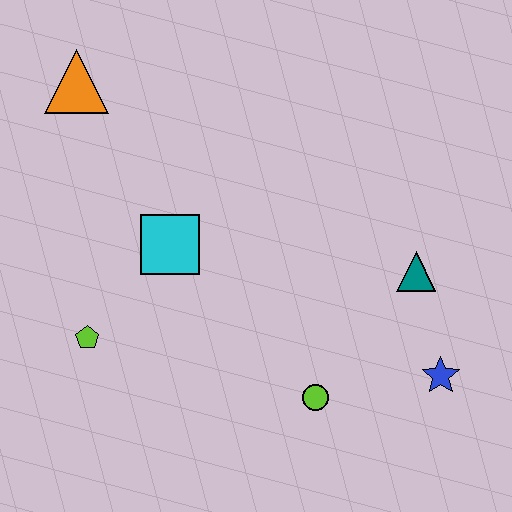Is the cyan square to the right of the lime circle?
No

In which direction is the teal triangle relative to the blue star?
The teal triangle is above the blue star.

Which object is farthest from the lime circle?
The orange triangle is farthest from the lime circle.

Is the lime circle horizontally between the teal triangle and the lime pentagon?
Yes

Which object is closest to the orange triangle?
The cyan square is closest to the orange triangle.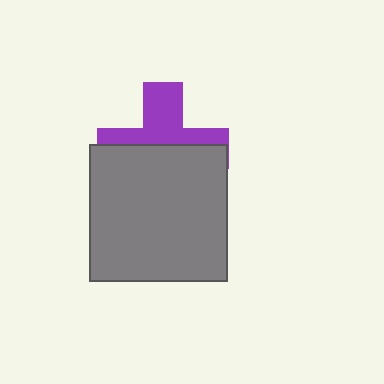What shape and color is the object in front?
The object in front is a gray square.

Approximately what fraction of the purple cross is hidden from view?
Roughly 57% of the purple cross is hidden behind the gray square.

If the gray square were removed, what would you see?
You would see the complete purple cross.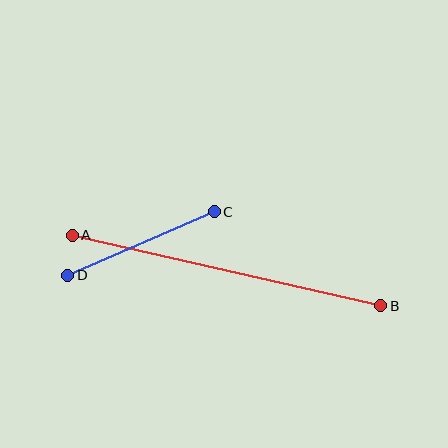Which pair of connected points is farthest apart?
Points A and B are farthest apart.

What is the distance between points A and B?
The distance is approximately 316 pixels.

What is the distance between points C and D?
The distance is approximately 160 pixels.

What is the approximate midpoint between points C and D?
The midpoint is at approximately (141, 244) pixels.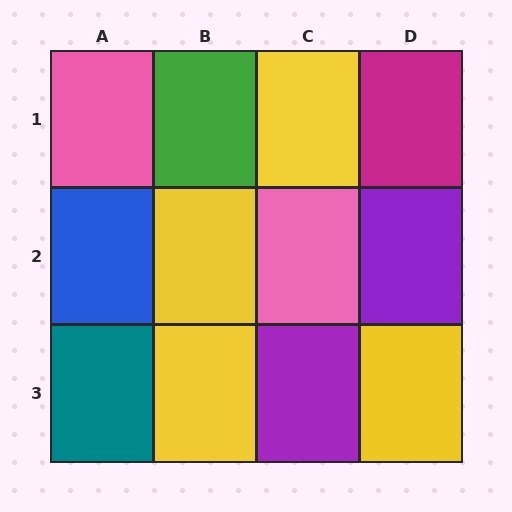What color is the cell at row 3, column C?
Purple.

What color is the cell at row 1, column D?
Magenta.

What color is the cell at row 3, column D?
Yellow.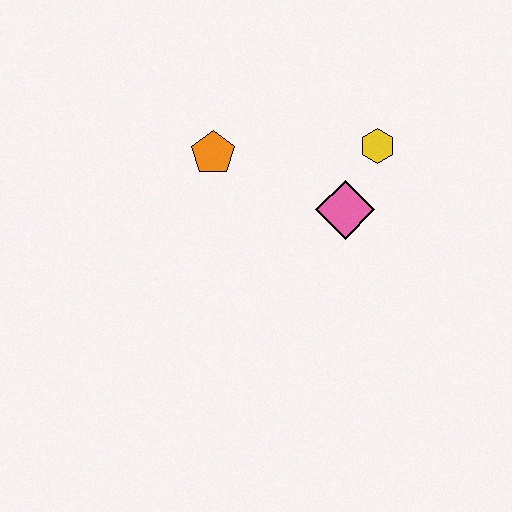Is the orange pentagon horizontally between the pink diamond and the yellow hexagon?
No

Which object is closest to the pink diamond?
The yellow hexagon is closest to the pink diamond.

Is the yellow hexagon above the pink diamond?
Yes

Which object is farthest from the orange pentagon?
The yellow hexagon is farthest from the orange pentagon.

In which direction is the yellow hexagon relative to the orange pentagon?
The yellow hexagon is to the right of the orange pentagon.